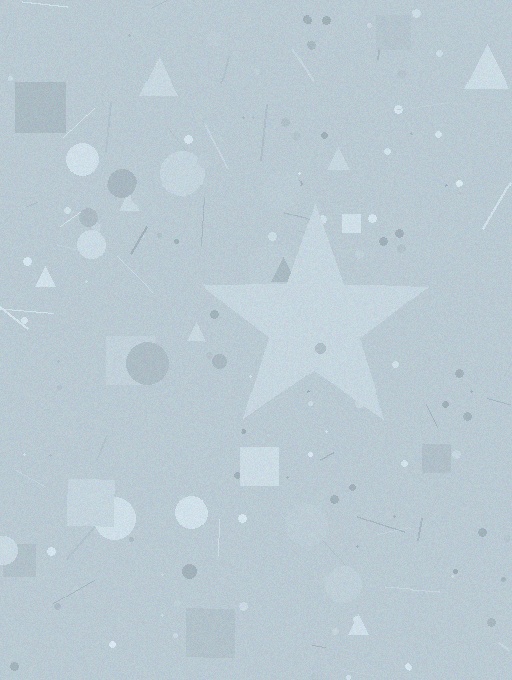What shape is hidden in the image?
A star is hidden in the image.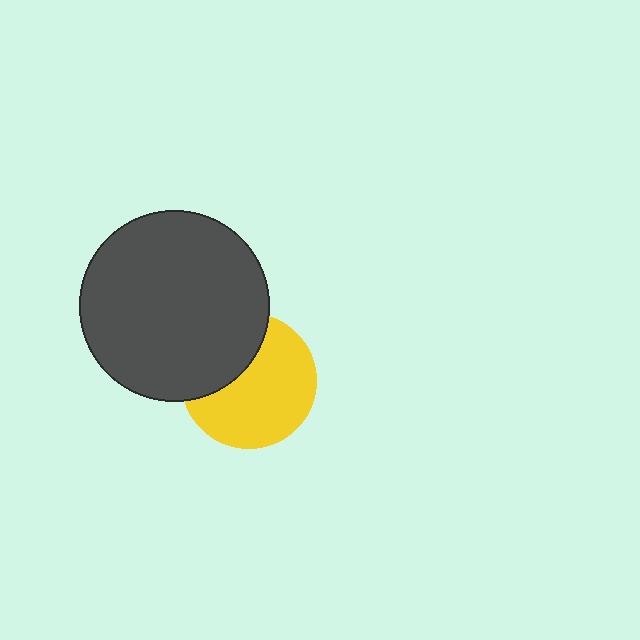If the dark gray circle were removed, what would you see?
You would see the complete yellow circle.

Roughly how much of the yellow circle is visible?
Most of it is visible (roughly 66%).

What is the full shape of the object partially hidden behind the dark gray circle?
The partially hidden object is a yellow circle.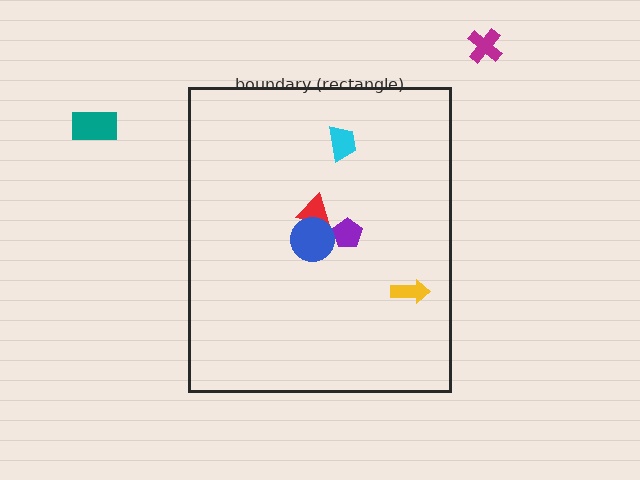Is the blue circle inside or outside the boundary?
Inside.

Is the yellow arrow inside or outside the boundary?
Inside.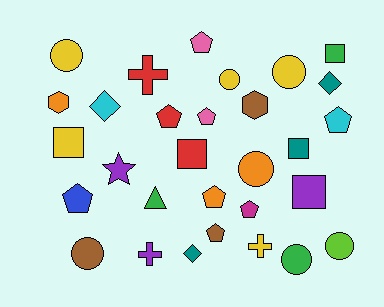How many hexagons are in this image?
There are 2 hexagons.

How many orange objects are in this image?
There are 3 orange objects.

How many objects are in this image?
There are 30 objects.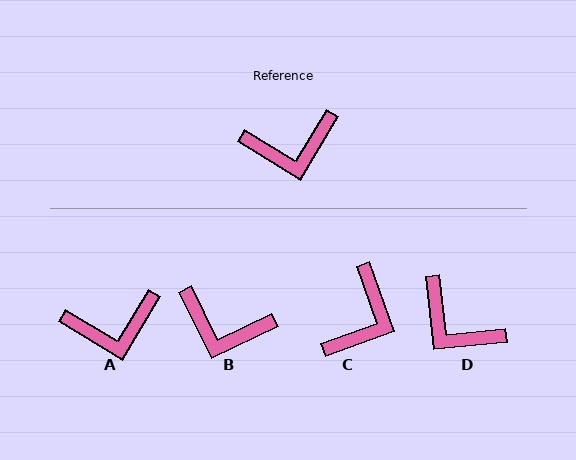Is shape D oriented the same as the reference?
No, it is off by about 53 degrees.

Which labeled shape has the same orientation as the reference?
A.